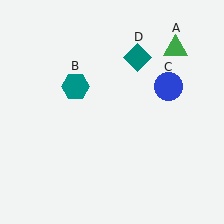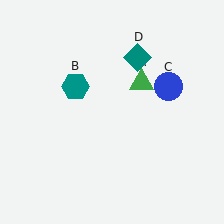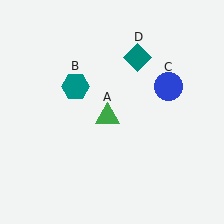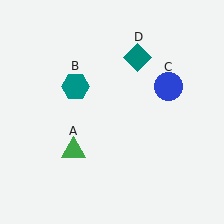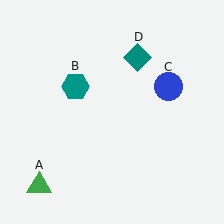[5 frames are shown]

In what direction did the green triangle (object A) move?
The green triangle (object A) moved down and to the left.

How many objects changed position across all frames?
1 object changed position: green triangle (object A).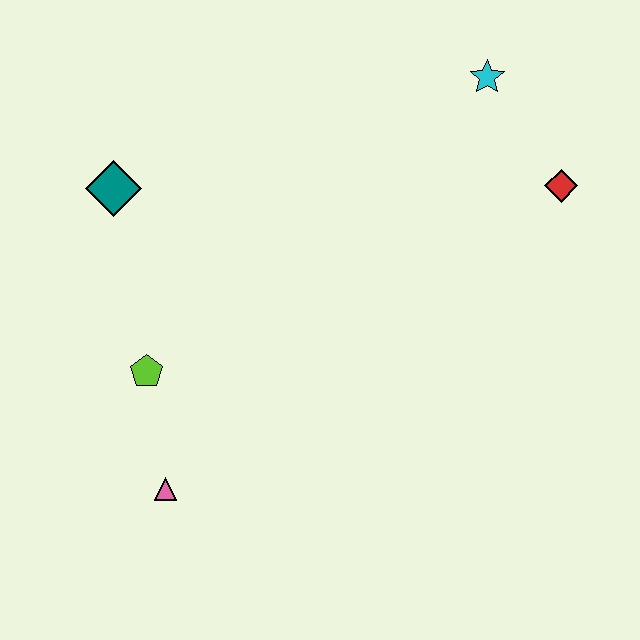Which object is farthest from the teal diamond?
The red diamond is farthest from the teal diamond.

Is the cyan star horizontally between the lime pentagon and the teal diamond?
No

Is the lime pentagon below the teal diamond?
Yes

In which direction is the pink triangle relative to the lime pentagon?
The pink triangle is below the lime pentagon.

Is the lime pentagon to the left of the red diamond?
Yes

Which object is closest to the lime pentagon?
The pink triangle is closest to the lime pentagon.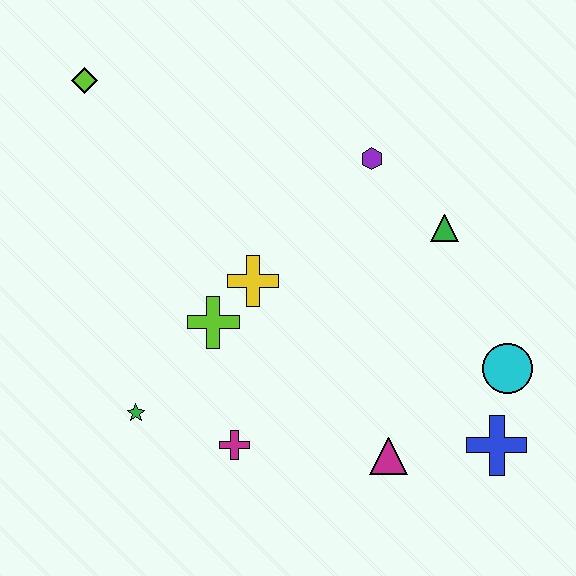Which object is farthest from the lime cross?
The blue cross is farthest from the lime cross.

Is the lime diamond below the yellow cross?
No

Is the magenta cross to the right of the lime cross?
Yes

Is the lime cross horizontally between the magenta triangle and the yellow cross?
No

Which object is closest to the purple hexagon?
The green triangle is closest to the purple hexagon.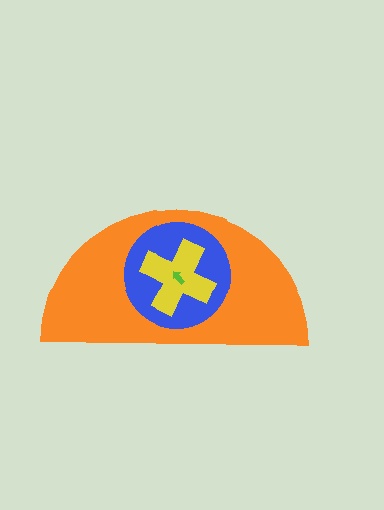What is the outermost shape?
The orange semicircle.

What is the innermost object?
The lime arrow.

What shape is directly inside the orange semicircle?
The blue circle.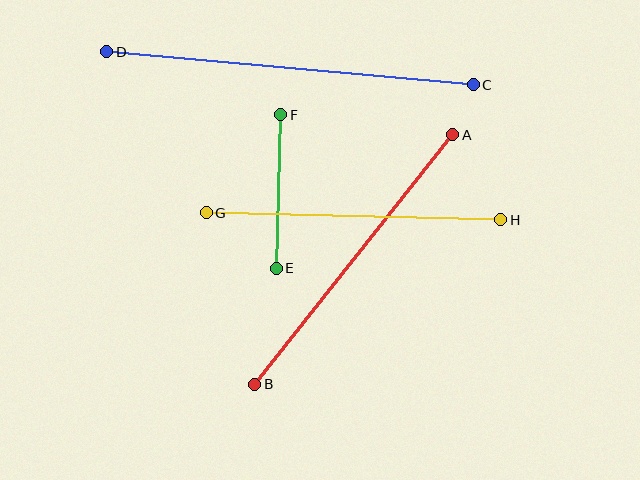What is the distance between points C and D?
The distance is approximately 368 pixels.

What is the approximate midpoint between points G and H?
The midpoint is at approximately (353, 216) pixels.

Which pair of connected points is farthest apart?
Points C and D are farthest apart.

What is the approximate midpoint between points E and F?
The midpoint is at approximately (279, 191) pixels.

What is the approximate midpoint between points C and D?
The midpoint is at approximately (290, 68) pixels.